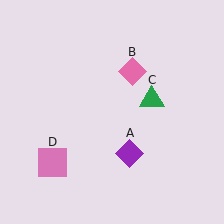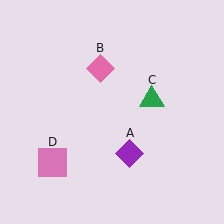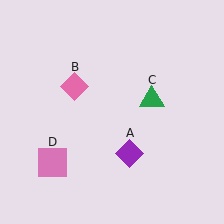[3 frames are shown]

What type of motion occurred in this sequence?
The pink diamond (object B) rotated counterclockwise around the center of the scene.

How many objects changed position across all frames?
1 object changed position: pink diamond (object B).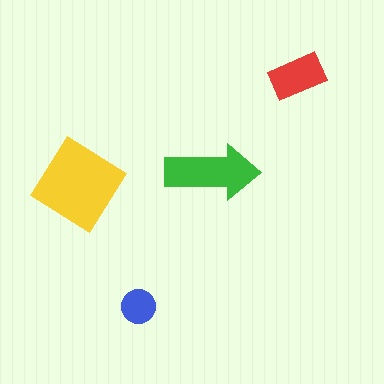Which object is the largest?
The yellow diamond.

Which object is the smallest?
The blue circle.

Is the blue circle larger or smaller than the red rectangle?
Smaller.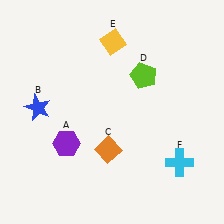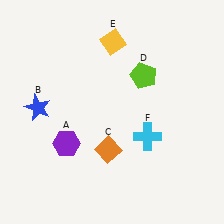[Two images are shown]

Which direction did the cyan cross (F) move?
The cyan cross (F) moved left.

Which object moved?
The cyan cross (F) moved left.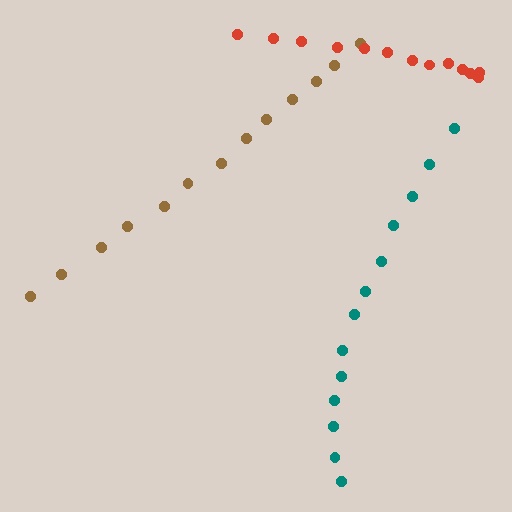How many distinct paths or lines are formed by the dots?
There are 3 distinct paths.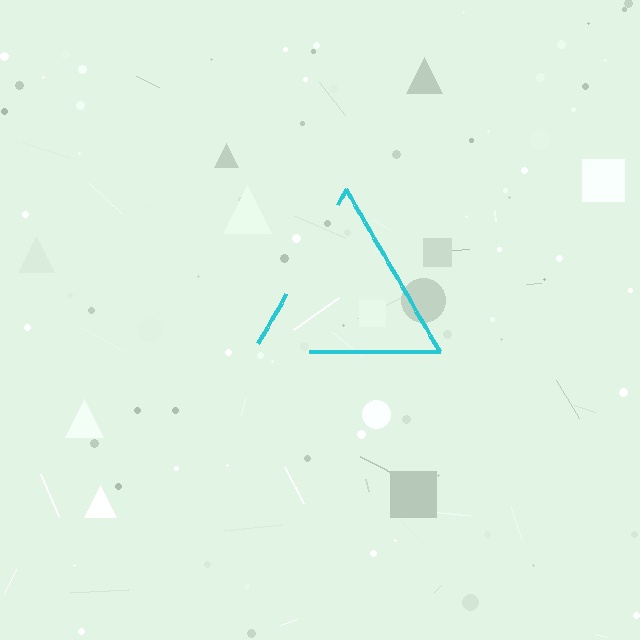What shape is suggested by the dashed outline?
The dashed outline suggests a triangle.